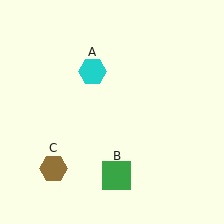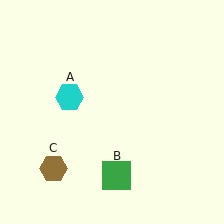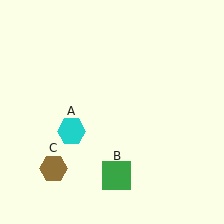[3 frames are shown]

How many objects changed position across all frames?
1 object changed position: cyan hexagon (object A).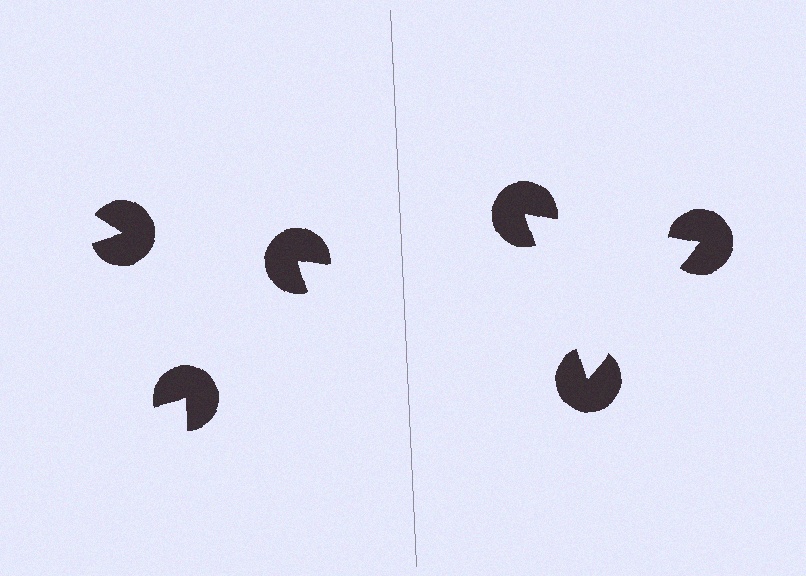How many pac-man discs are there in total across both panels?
6 — 3 on each side.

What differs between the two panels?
The pac-man discs are positioned identically on both sides; only the wedge orientations differ. On the right they align to a triangle; on the left they are misaligned.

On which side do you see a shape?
An illusory triangle appears on the right side. On the left side the wedge cuts are rotated, so no coherent shape forms.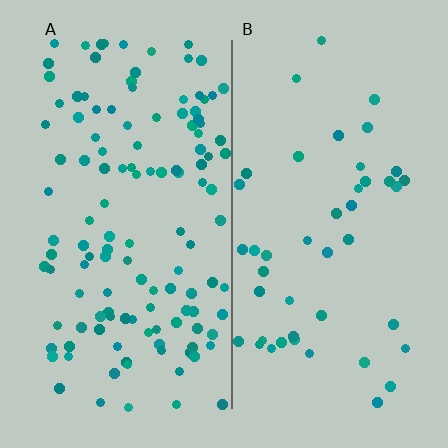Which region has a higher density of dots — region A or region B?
A (the left).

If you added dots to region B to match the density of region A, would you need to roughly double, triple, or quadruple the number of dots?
Approximately triple.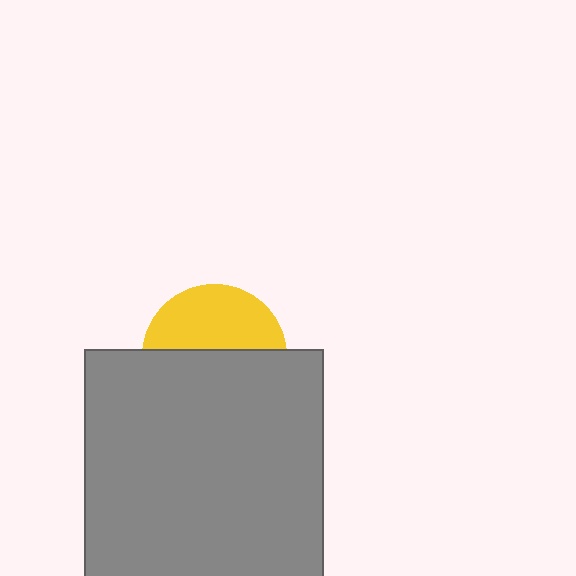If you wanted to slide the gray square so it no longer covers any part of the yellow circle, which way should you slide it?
Slide it down — that is the most direct way to separate the two shapes.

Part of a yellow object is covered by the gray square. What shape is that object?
It is a circle.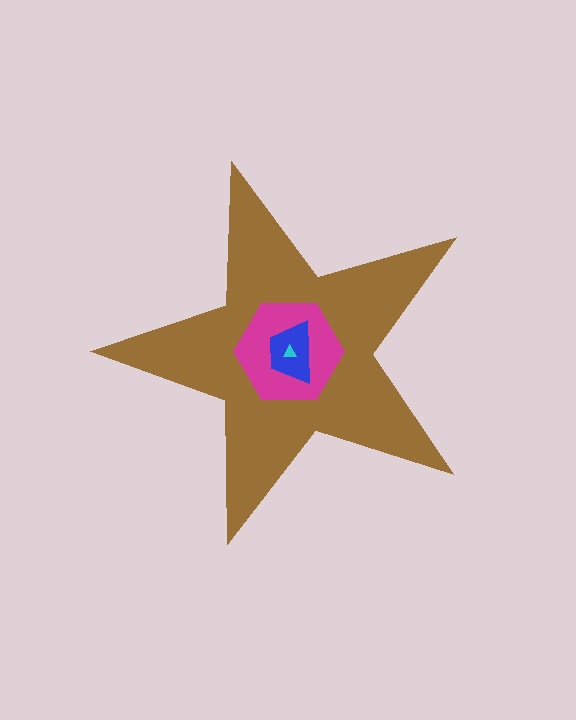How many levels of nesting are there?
4.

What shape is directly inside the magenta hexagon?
The blue trapezoid.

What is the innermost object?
The cyan triangle.